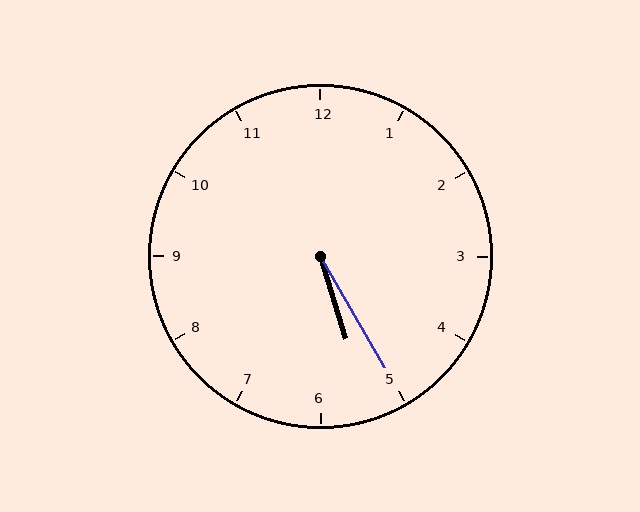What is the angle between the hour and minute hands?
Approximately 12 degrees.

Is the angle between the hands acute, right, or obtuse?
It is acute.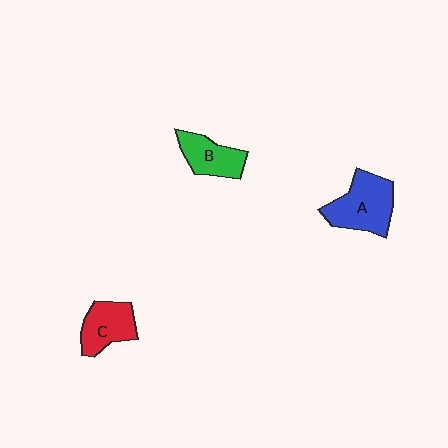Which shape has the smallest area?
Shape B (green).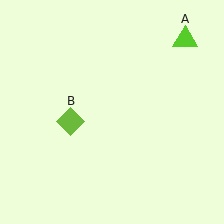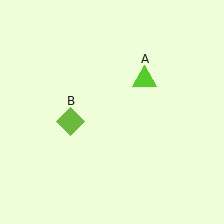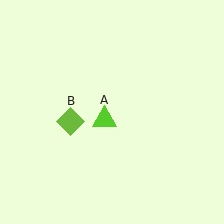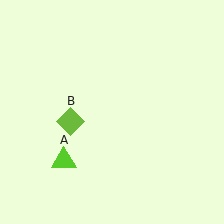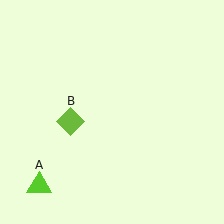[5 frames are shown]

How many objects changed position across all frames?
1 object changed position: lime triangle (object A).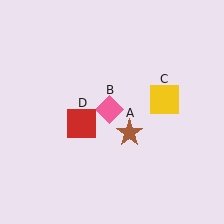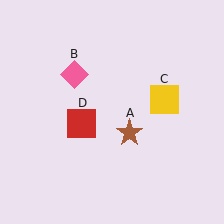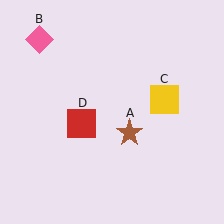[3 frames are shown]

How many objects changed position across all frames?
1 object changed position: pink diamond (object B).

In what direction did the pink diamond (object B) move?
The pink diamond (object B) moved up and to the left.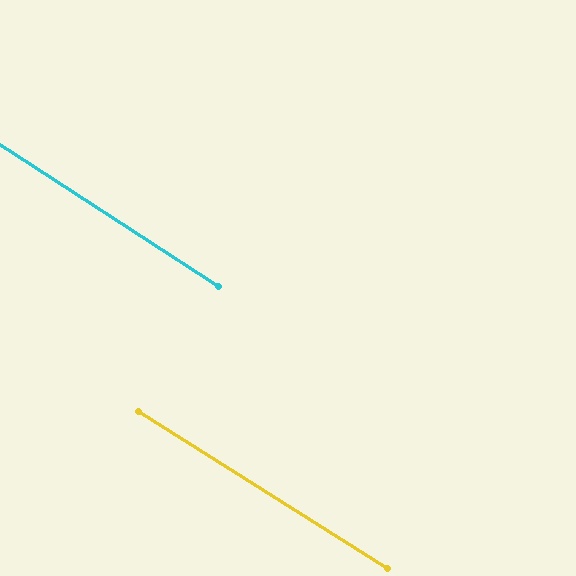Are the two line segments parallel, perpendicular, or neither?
Parallel — their directions differ by only 0.7°.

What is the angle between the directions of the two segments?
Approximately 1 degree.